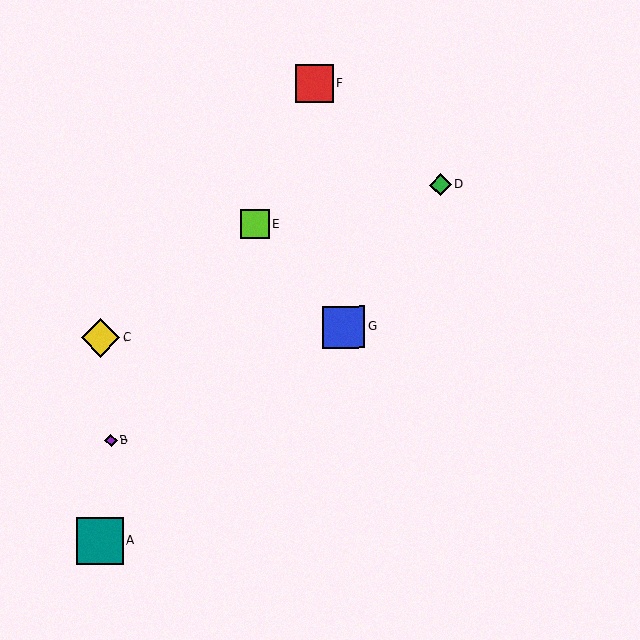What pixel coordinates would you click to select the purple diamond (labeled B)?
Click at (111, 440) to select the purple diamond B.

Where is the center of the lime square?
The center of the lime square is at (255, 224).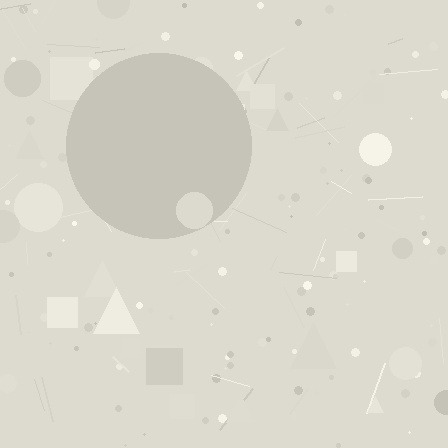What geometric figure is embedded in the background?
A circle is embedded in the background.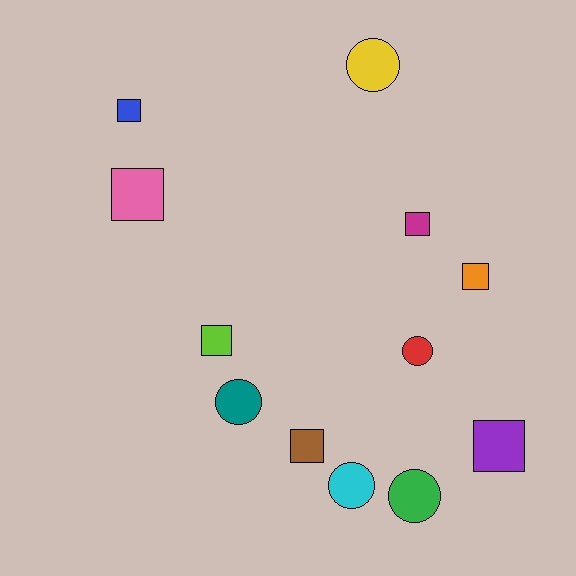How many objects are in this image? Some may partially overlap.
There are 12 objects.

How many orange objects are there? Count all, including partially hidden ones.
There is 1 orange object.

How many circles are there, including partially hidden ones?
There are 5 circles.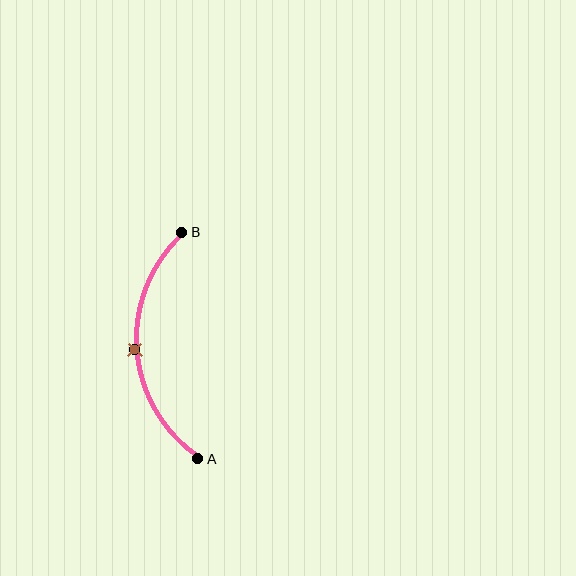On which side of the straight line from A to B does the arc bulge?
The arc bulges to the left of the straight line connecting A and B.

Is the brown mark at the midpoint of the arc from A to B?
Yes. The brown mark lies on the arc at equal arc-length from both A and B — it is the arc midpoint.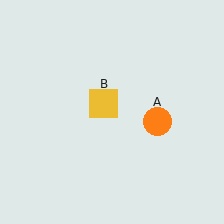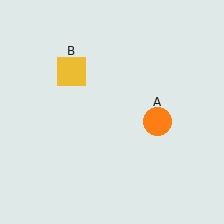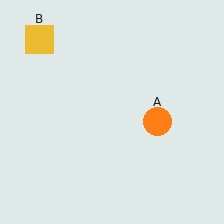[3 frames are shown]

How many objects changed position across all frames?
1 object changed position: yellow square (object B).